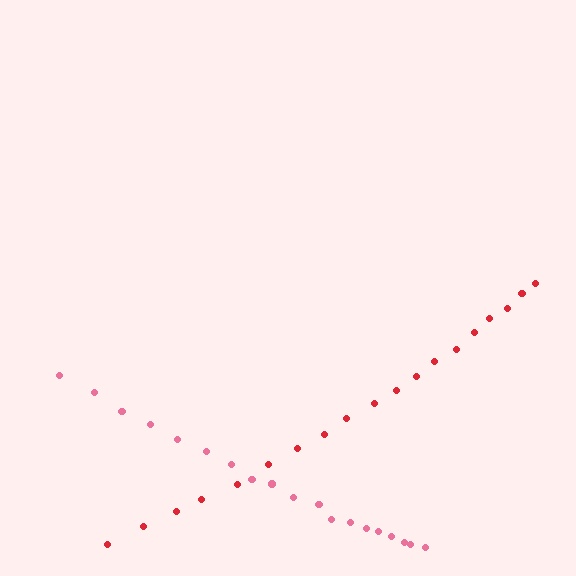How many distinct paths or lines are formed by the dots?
There are 2 distinct paths.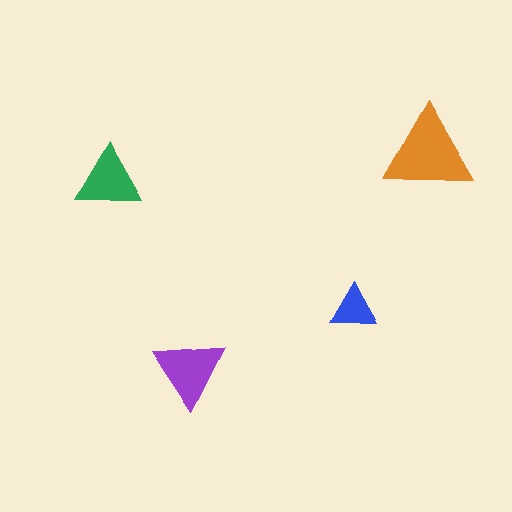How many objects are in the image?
There are 4 objects in the image.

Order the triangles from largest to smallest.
the orange one, the purple one, the green one, the blue one.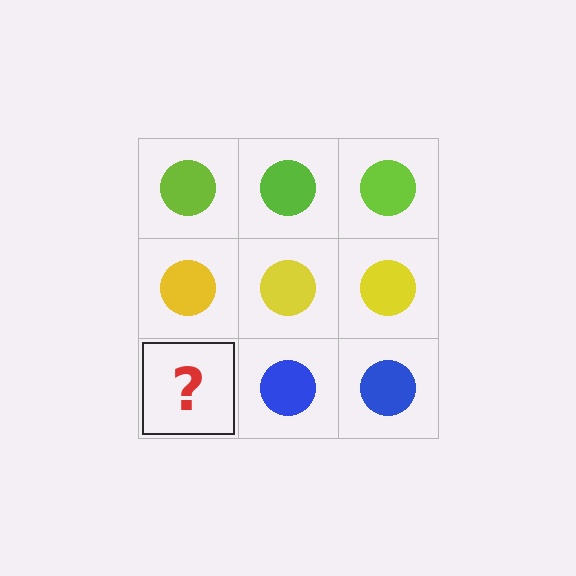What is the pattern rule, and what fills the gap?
The rule is that each row has a consistent color. The gap should be filled with a blue circle.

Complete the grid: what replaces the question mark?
The question mark should be replaced with a blue circle.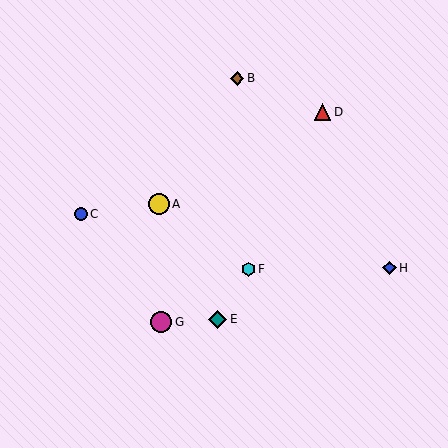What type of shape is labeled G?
Shape G is a magenta circle.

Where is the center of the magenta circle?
The center of the magenta circle is at (161, 322).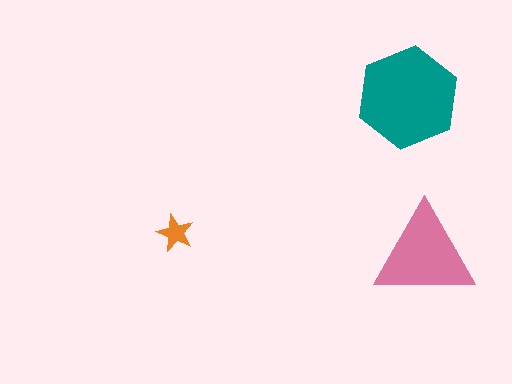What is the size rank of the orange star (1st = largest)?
3rd.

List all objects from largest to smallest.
The teal hexagon, the pink triangle, the orange star.